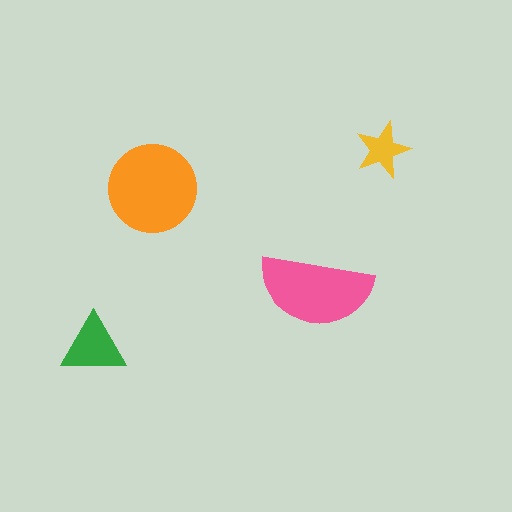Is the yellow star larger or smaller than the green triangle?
Smaller.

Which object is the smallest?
The yellow star.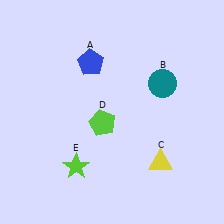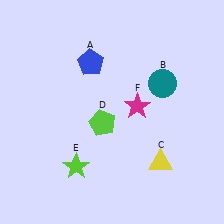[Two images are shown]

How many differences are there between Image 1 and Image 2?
There is 1 difference between the two images.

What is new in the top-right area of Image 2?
A magenta star (F) was added in the top-right area of Image 2.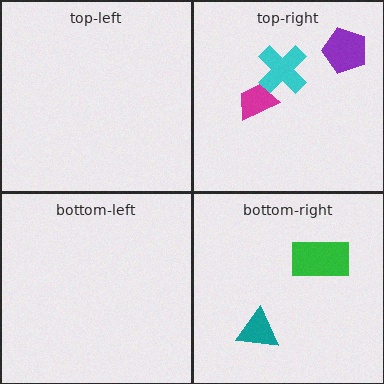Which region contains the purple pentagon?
The top-right region.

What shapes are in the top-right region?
The cyan cross, the purple pentagon, the magenta trapezoid.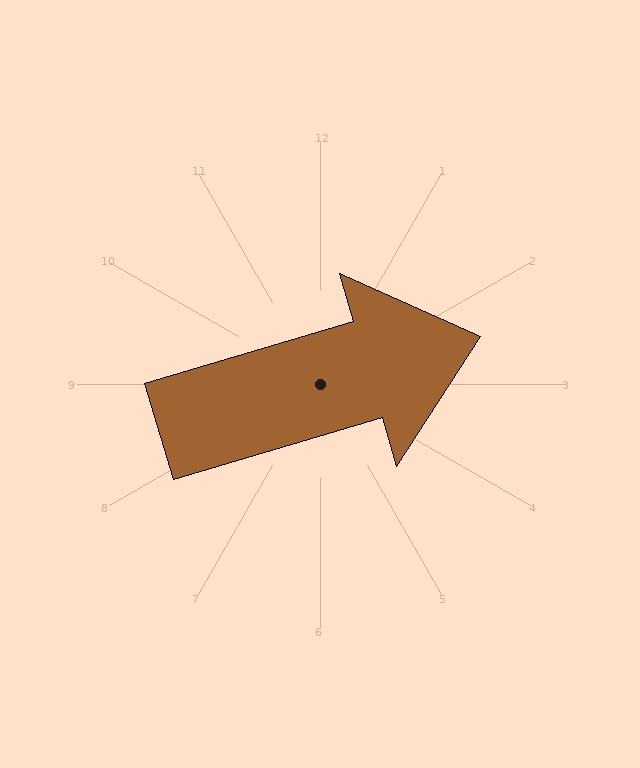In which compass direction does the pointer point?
East.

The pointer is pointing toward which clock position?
Roughly 2 o'clock.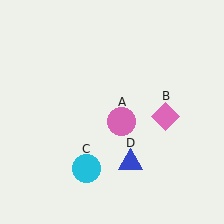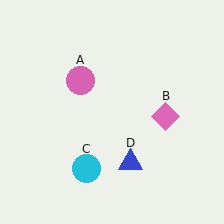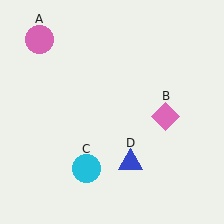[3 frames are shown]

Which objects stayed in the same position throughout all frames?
Pink diamond (object B) and cyan circle (object C) and blue triangle (object D) remained stationary.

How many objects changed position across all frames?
1 object changed position: pink circle (object A).